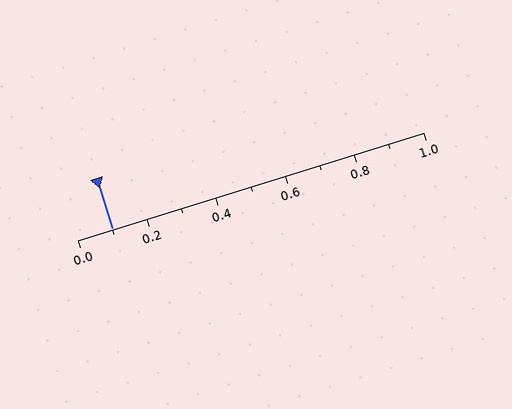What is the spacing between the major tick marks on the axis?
The major ticks are spaced 0.2 apart.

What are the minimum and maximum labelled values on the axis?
The axis runs from 0.0 to 1.0.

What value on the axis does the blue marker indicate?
The marker indicates approximately 0.1.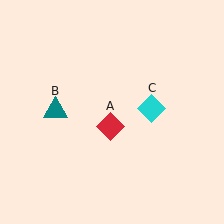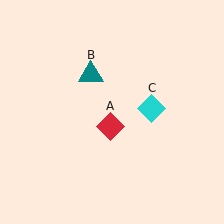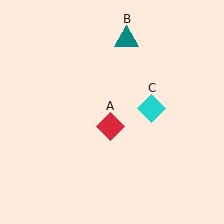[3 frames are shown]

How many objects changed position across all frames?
1 object changed position: teal triangle (object B).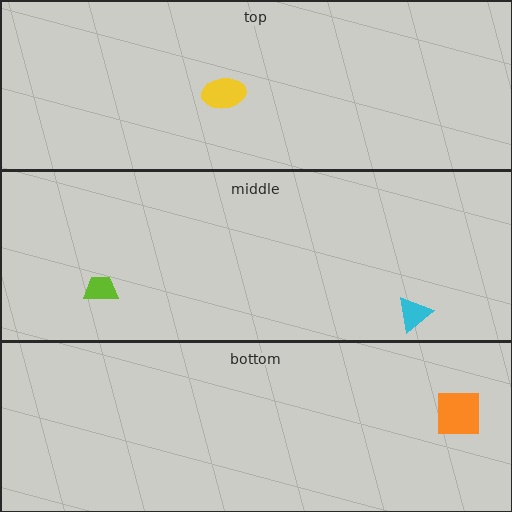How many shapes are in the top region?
1.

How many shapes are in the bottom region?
1.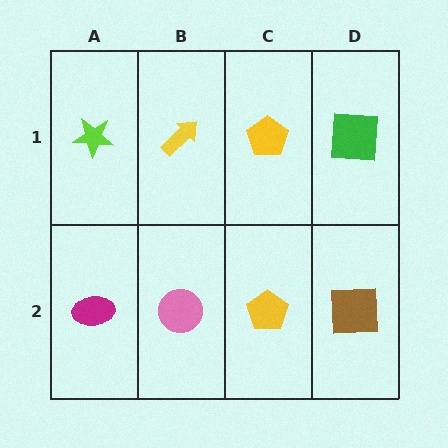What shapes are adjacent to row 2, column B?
A yellow arrow (row 1, column B), a magenta ellipse (row 2, column A), a yellow pentagon (row 2, column C).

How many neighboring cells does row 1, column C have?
3.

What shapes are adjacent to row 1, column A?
A magenta ellipse (row 2, column A), a yellow arrow (row 1, column B).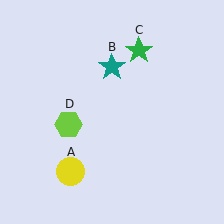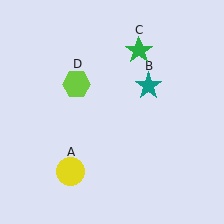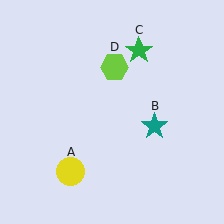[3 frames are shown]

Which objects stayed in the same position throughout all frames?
Yellow circle (object A) and green star (object C) remained stationary.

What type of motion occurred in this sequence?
The teal star (object B), lime hexagon (object D) rotated clockwise around the center of the scene.